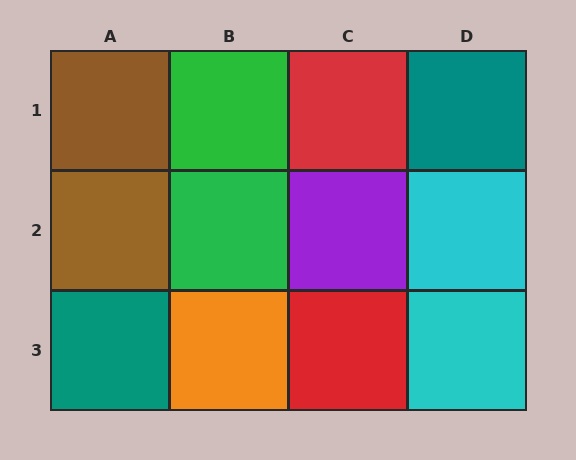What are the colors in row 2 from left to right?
Brown, green, purple, cyan.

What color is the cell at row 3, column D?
Cyan.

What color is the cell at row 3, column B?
Orange.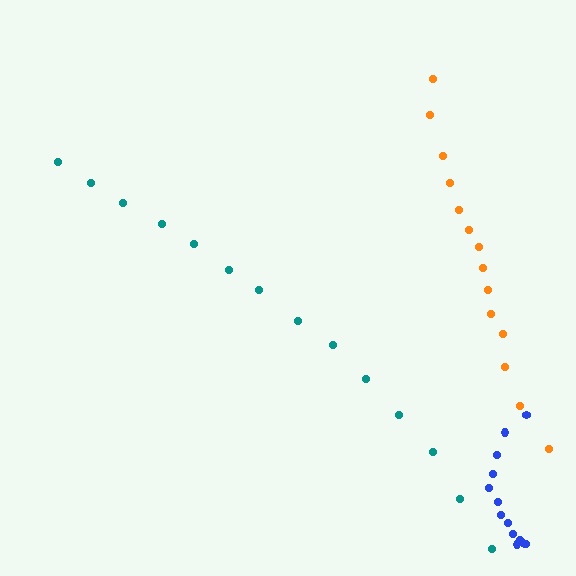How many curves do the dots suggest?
There are 3 distinct paths.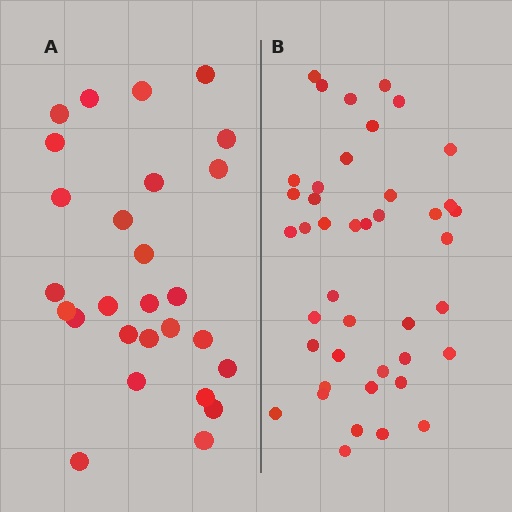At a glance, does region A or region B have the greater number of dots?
Region B (the right region) has more dots.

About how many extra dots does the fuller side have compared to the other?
Region B has approximately 15 more dots than region A.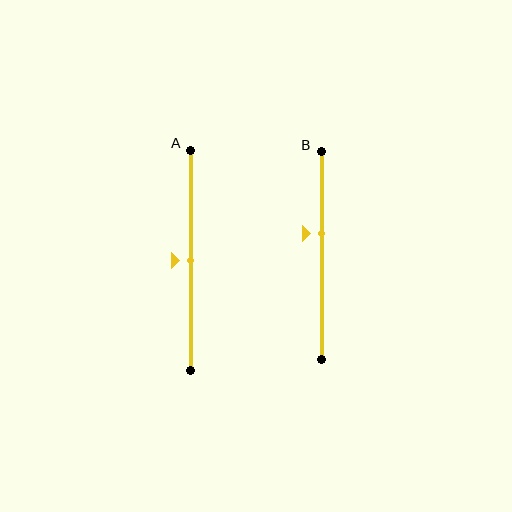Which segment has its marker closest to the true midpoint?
Segment A has its marker closest to the true midpoint.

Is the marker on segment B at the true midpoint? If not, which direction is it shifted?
No, the marker on segment B is shifted upward by about 11% of the segment length.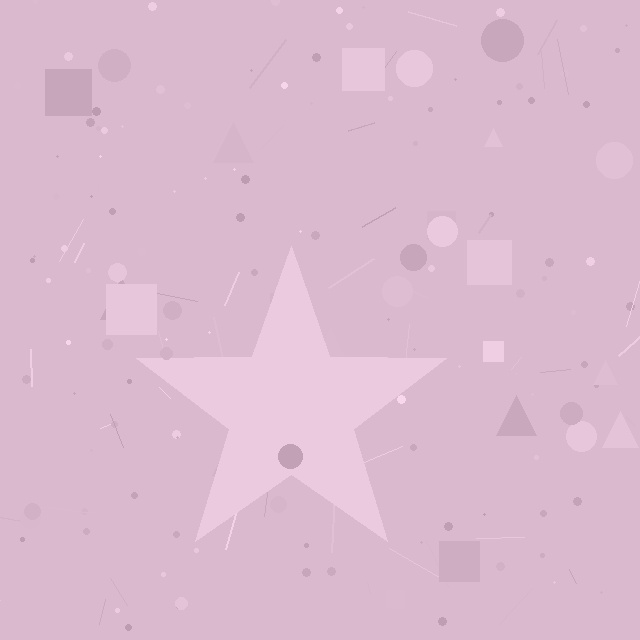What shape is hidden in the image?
A star is hidden in the image.